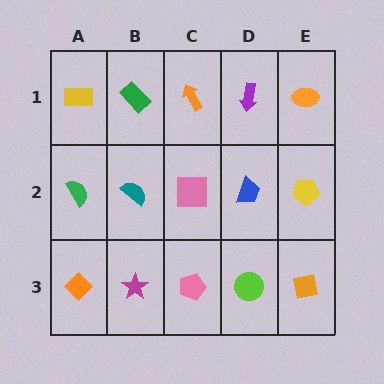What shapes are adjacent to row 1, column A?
A green semicircle (row 2, column A), a green rectangle (row 1, column B).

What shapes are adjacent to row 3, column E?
A yellow pentagon (row 2, column E), a lime circle (row 3, column D).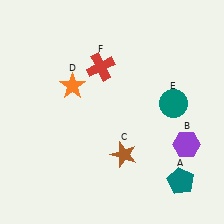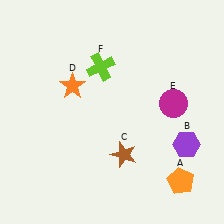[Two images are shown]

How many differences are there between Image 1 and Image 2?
There are 3 differences between the two images.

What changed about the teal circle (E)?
In Image 1, E is teal. In Image 2, it changed to magenta.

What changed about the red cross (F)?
In Image 1, F is red. In Image 2, it changed to lime.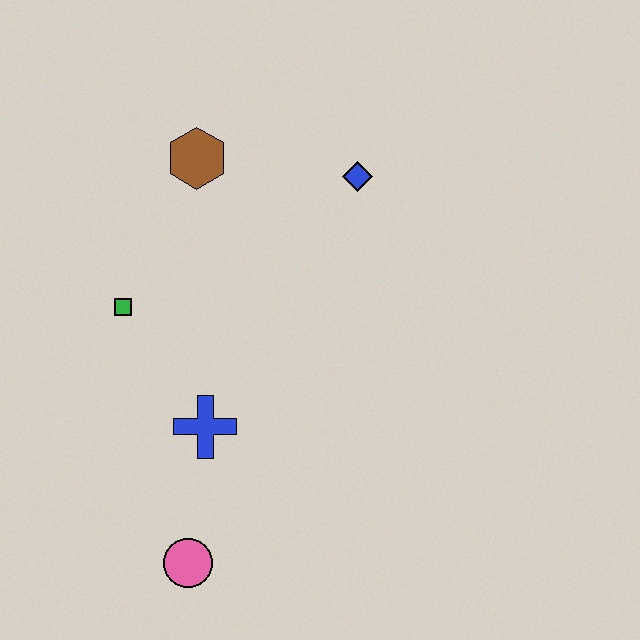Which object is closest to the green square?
The blue cross is closest to the green square.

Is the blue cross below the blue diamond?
Yes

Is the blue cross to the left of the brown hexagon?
No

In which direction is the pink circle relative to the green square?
The pink circle is below the green square.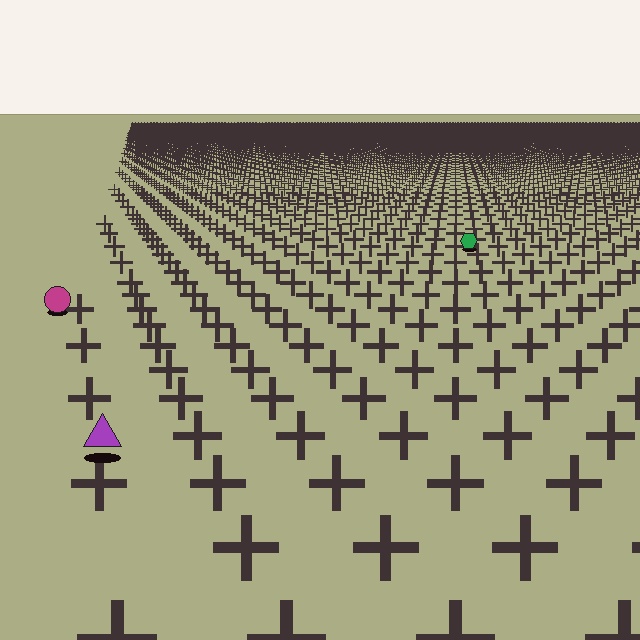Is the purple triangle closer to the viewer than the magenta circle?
Yes. The purple triangle is closer — you can tell from the texture gradient: the ground texture is coarser near it.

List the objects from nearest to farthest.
From nearest to farthest: the purple triangle, the magenta circle, the green hexagon.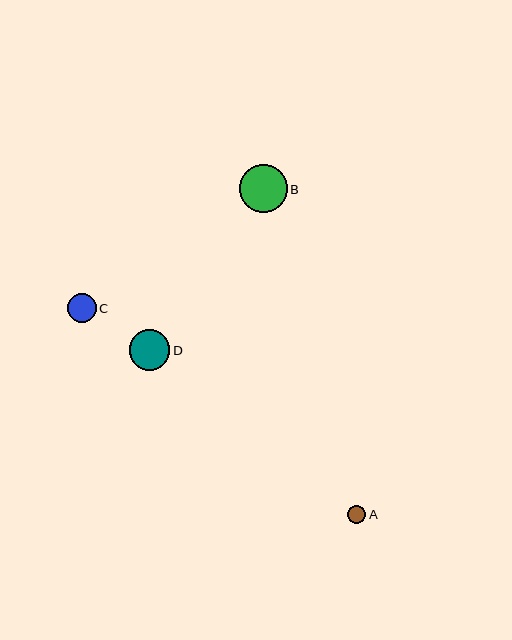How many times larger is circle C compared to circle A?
Circle C is approximately 1.6 times the size of circle A.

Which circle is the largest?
Circle B is the largest with a size of approximately 48 pixels.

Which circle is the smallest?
Circle A is the smallest with a size of approximately 18 pixels.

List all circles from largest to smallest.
From largest to smallest: B, D, C, A.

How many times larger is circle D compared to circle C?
Circle D is approximately 1.4 times the size of circle C.